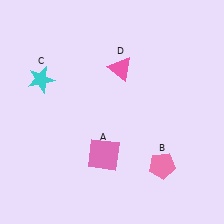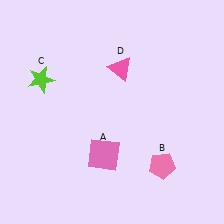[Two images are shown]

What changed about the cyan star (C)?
In Image 1, C is cyan. In Image 2, it changed to lime.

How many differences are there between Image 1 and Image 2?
There is 1 difference between the two images.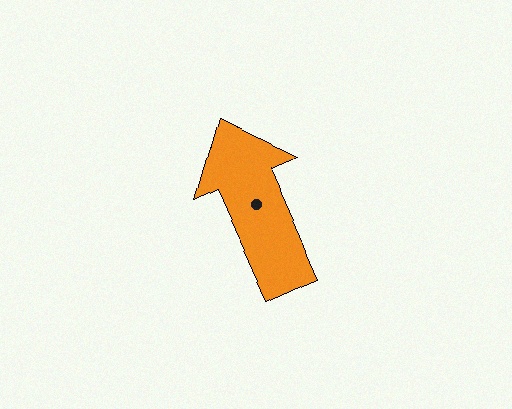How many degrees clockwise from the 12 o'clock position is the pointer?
Approximately 336 degrees.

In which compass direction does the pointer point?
Northwest.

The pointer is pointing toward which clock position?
Roughly 11 o'clock.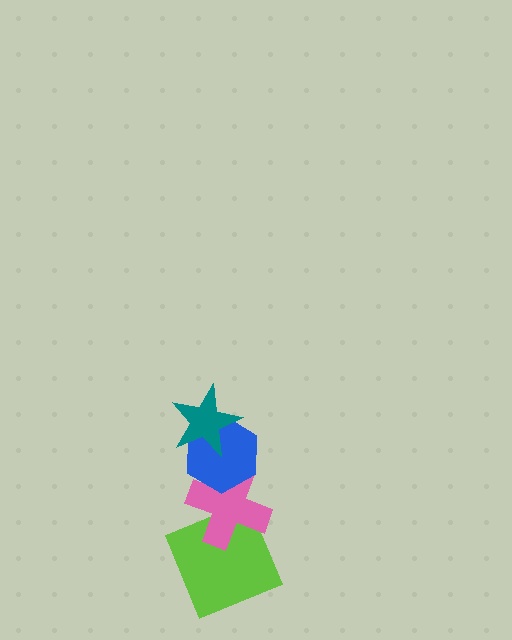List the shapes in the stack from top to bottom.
From top to bottom: the teal star, the blue hexagon, the pink cross, the lime square.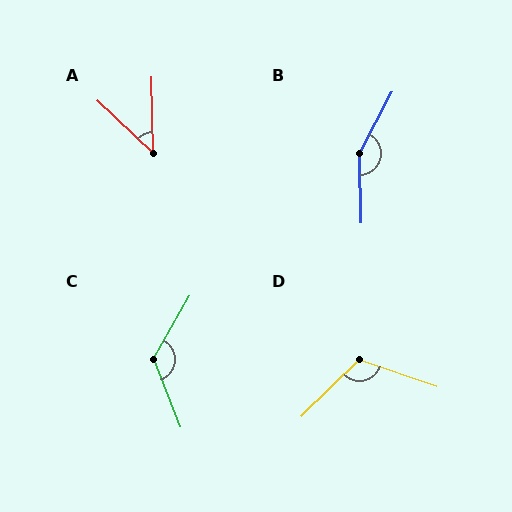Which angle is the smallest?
A, at approximately 46 degrees.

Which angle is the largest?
B, at approximately 151 degrees.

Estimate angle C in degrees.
Approximately 129 degrees.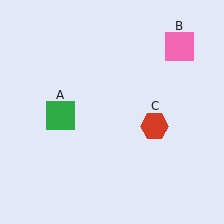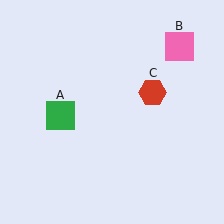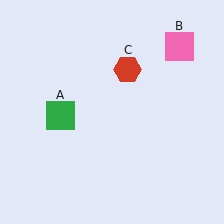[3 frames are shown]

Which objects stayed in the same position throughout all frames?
Green square (object A) and pink square (object B) remained stationary.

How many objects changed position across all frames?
1 object changed position: red hexagon (object C).